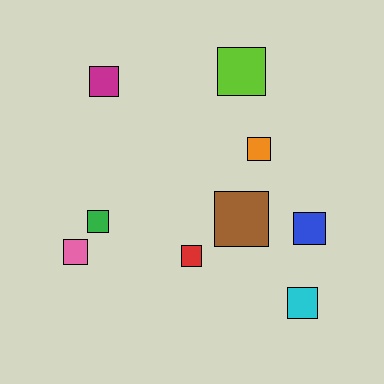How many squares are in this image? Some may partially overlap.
There are 9 squares.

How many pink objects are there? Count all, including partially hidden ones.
There is 1 pink object.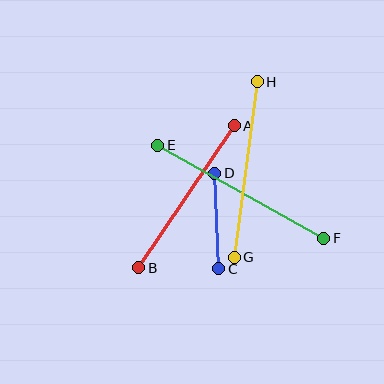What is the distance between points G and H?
The distance is approximately 177 pixels.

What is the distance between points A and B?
The distance is approximately 171 pixels.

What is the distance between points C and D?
The distance is approximately 95 pixels.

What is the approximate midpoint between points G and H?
The midpoint is at approximately (246, 170) pixels.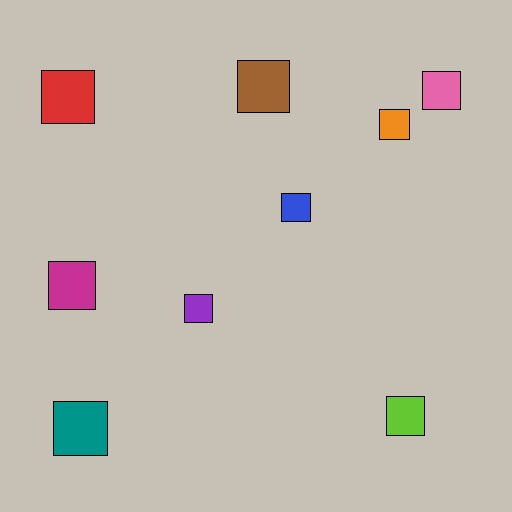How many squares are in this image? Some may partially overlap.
There are 9 squares.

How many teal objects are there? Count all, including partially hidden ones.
There is 1 teal object.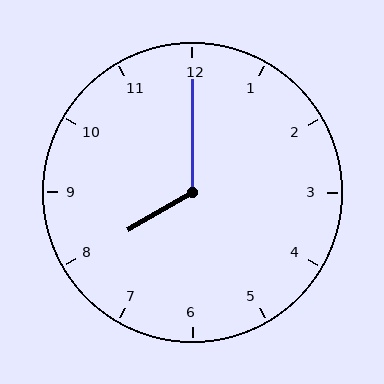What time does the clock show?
8:00.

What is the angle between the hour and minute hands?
Approximately 120 degrees.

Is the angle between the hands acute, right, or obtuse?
It is obtuse.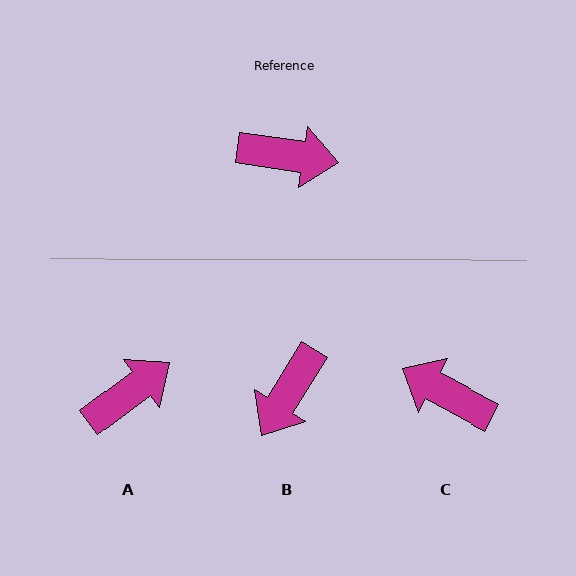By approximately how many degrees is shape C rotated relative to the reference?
Approximately 160 degrees counter-clockwise.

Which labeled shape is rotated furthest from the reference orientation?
C, about 160 degrees away.